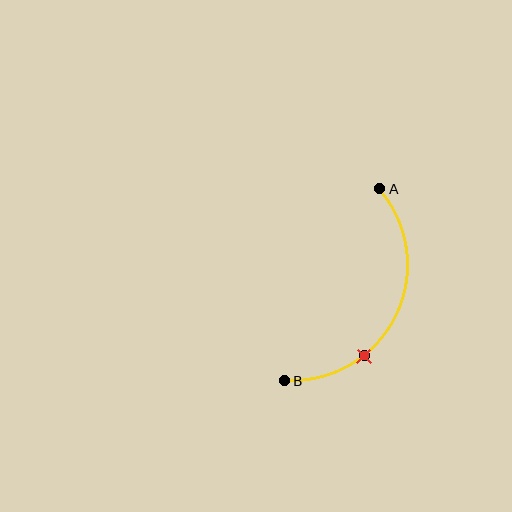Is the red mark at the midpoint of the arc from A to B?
No. The red mark lies on the arc but is closer to endpoint B. The arc midpoint would be at the point on the curve equidistant along the arc from both A and B.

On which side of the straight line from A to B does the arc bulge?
The arc bulges to the right of the straight line connecting A and B.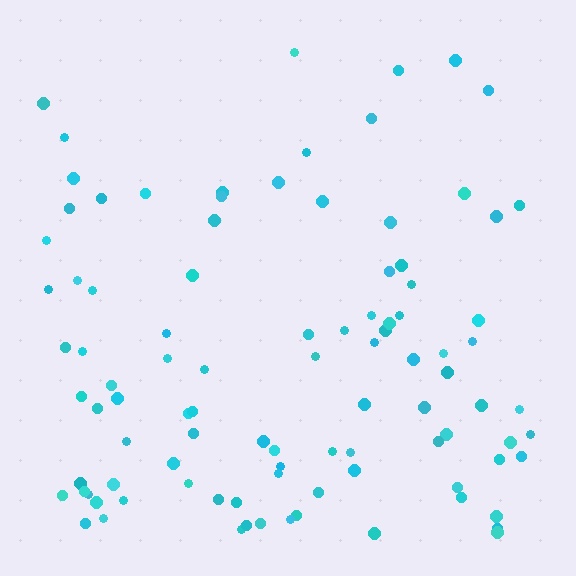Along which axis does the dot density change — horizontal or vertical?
Vertical.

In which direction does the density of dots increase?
From top to bottom, with the bottom side densest.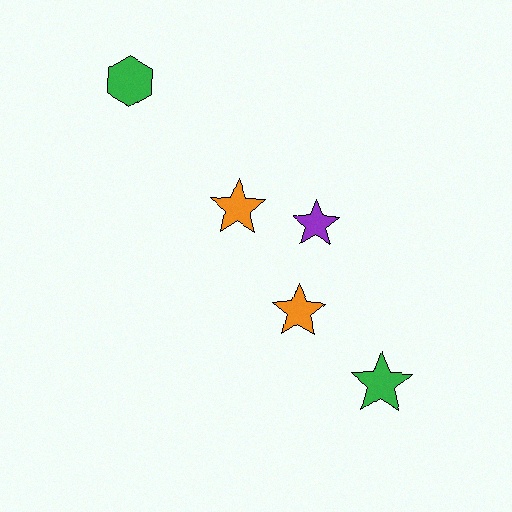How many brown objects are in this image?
There are no brown objects.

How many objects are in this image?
There are 5 objects.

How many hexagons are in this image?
There is 1 hexagon.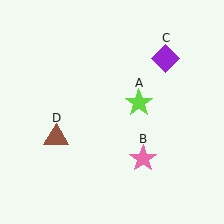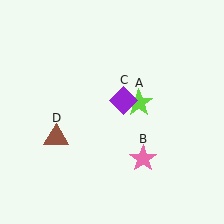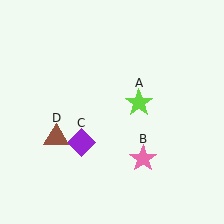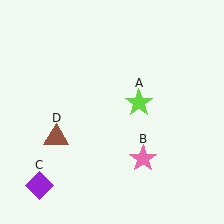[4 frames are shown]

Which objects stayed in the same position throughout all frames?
Lime star (object A) and pink star (object B) and brown triangle (object D) remained stationary.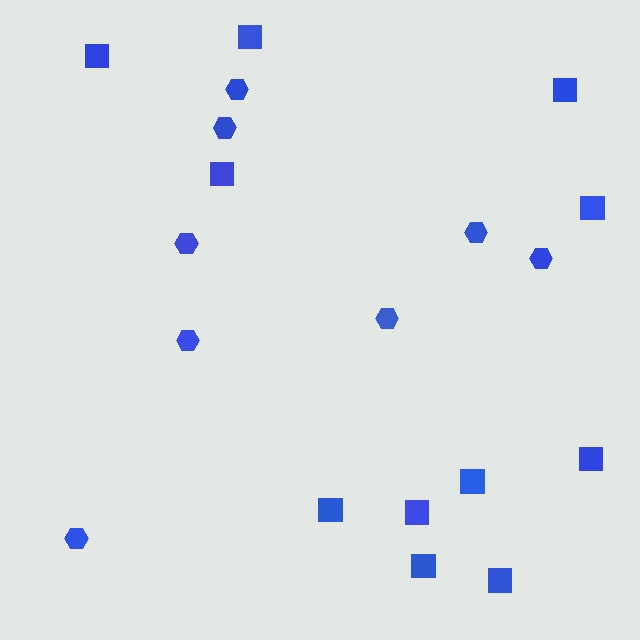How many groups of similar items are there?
There are 2 groups: one group of squares (11) and one group of hexagons (8).